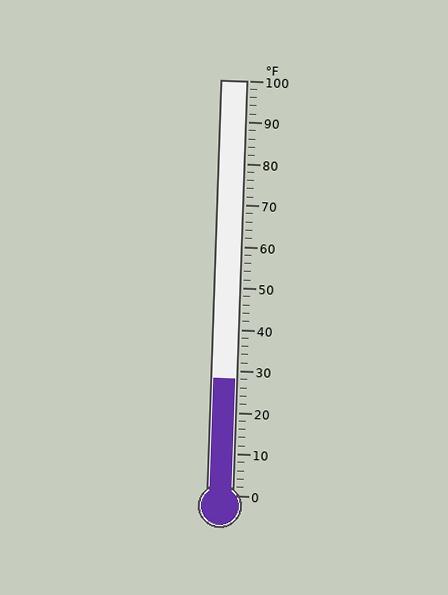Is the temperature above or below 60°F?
The temperature is below 60°F.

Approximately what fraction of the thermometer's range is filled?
The thermometer is filled to approximately 30% of its range.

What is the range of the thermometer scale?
The thermometer scale ranges from 0°F to 100°F.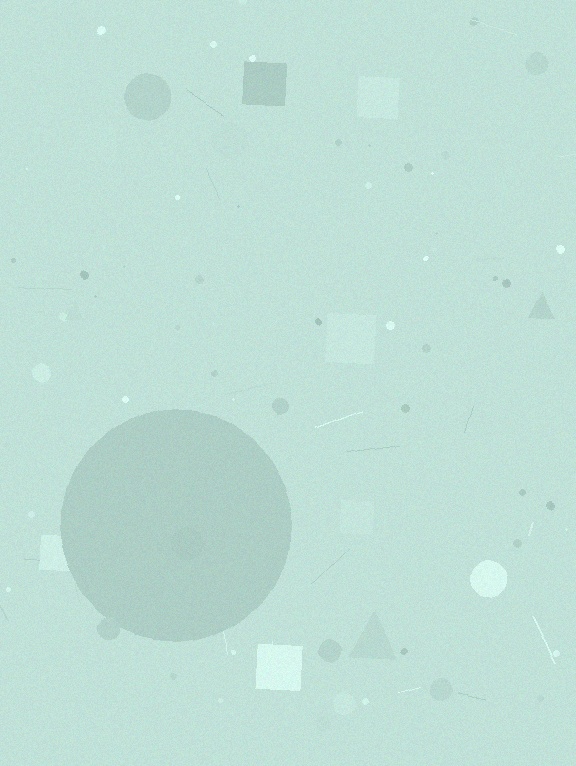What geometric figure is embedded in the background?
A circle is embedded in the background.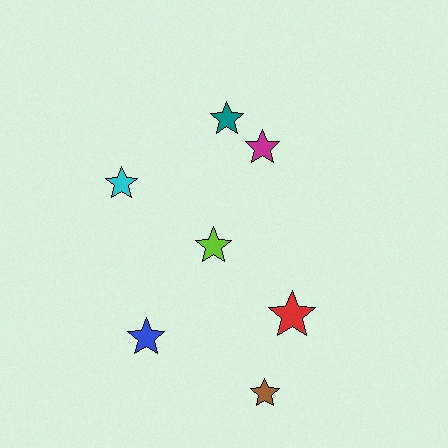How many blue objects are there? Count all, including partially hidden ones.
There is 1 blue object.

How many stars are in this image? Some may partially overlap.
There are 7 stars.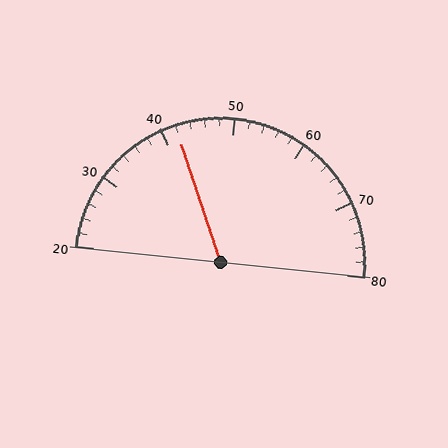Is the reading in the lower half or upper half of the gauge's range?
The reading is in the lower half of the range (20 to 80).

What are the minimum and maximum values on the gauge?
The gauge ranges from 20 to 80.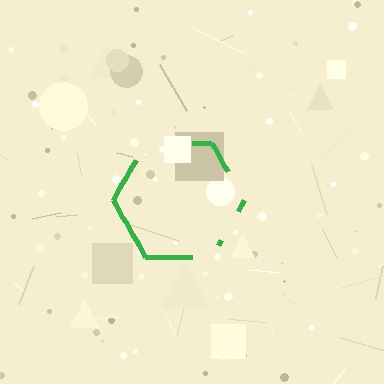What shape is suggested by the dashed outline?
The dashed outline suggests a hexagon.